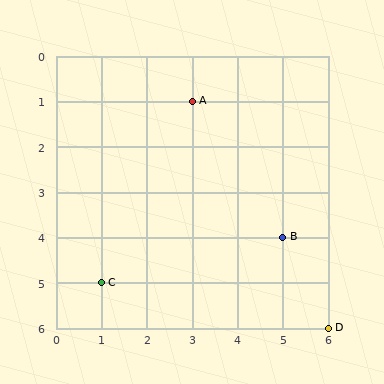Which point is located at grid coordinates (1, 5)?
Point C is at (1, 5).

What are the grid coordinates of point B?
Point B is at grid coordinates (5, 4).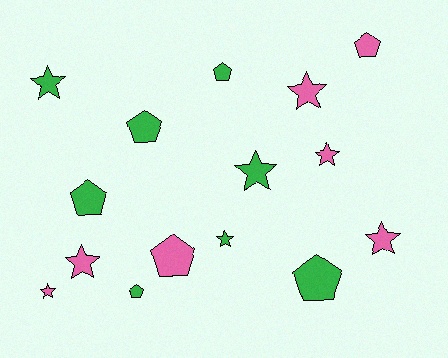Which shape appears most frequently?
Star, with 8 objects.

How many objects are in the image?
There are 15 objects.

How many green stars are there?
There are 3 green stars.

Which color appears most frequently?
Green, with 8 objects.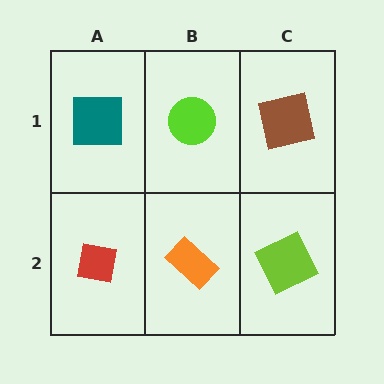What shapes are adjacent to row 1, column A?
A red square (row 2, column A), a lime circle (row 1, column B).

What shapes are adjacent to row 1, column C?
A lime square (row 2, column C), a lime circle (row 1, column B).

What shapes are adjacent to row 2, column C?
A brown square (row 1, column C), an orange rectangle (row 2, column B).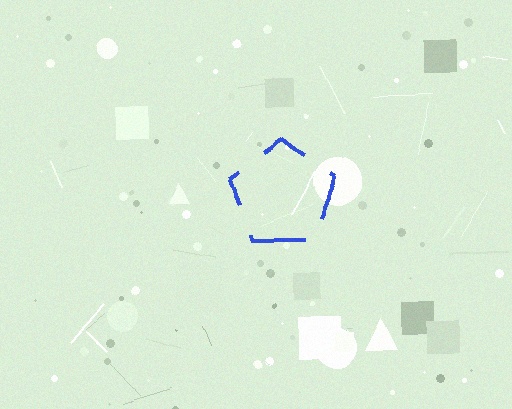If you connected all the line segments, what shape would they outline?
They would outline a pentagon.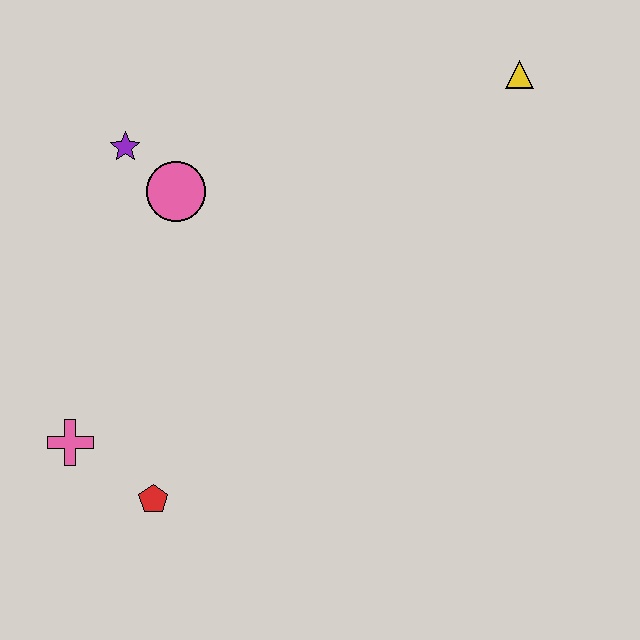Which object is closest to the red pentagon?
The pink cross is closest to the red pentagon.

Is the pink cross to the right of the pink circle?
No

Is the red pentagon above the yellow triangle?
No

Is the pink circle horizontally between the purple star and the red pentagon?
No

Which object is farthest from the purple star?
The yellow triangle is farthest from the purple star.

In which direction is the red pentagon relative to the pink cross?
The red pentagon is to the right of the pink cross.